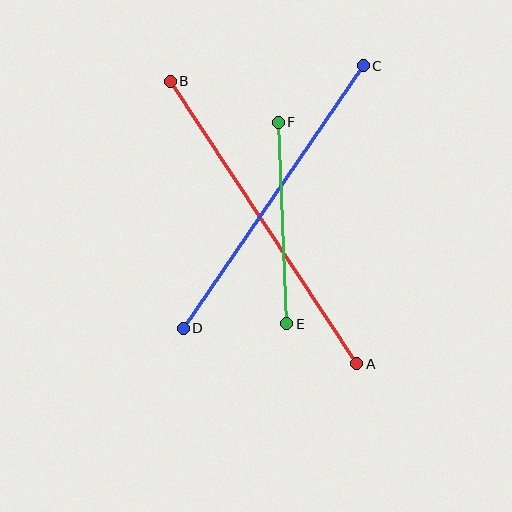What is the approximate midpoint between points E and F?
The midpoint is at approximately (282, 223) pixels.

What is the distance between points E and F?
The distance is approximately 202 pixels.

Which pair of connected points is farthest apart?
Points A and B are farthest apart.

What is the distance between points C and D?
The distance is approximately 318 pixels.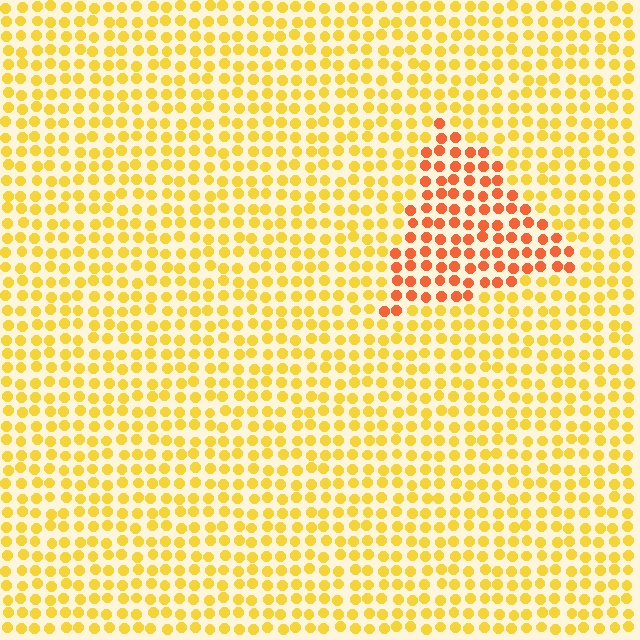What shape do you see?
I see a triangle.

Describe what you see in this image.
The image is filled with small yellow elements in a uniform arrangement. A triangle-shaped region is visible where the elements are tinted to a slightly different hue, forming a subtle color boundary.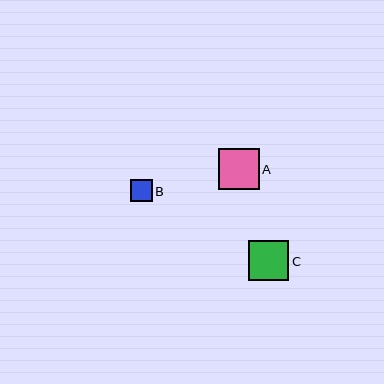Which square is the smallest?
Square B is the smallest with a size of approximately 22 pixels.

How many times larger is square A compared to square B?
Square A is approximately 1.8 times the size of square B.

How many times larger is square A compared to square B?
Square A is approximately 1.8 times the size of square B.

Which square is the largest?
Square A is the largest with a size of approximately 41 pixels.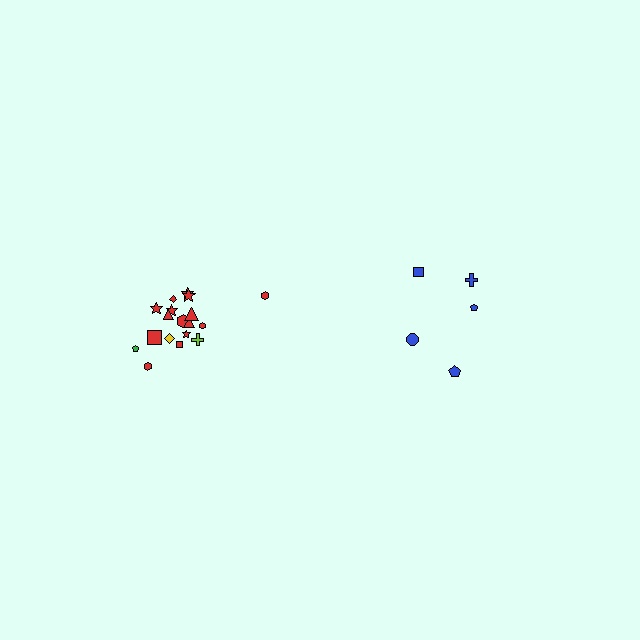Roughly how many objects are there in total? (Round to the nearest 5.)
Roughly 25 objects in total.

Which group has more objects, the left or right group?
The left group.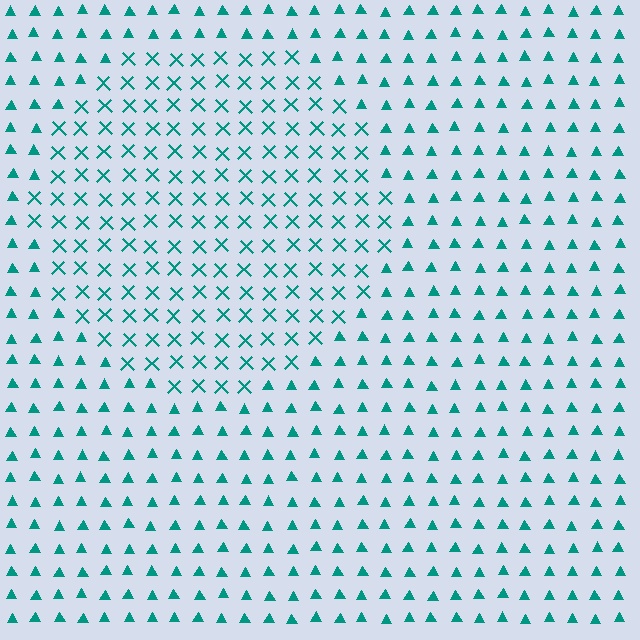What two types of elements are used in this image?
The image uses X marks inside the circle region and triangles outside it.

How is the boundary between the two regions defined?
The boundary is defined by a change in element shape: X marks inside vs. triangles outside. All elements share the same color and spacing.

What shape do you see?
I see a circle.